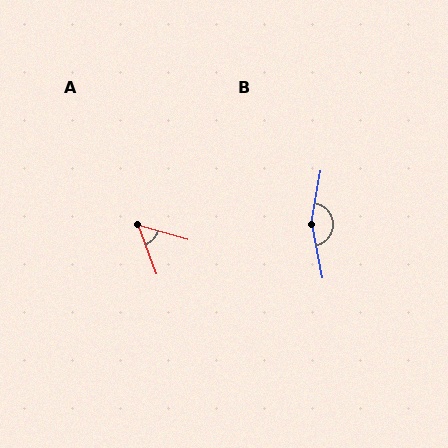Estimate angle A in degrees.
Approximately 53 degrees.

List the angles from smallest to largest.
A (53°), B (159°).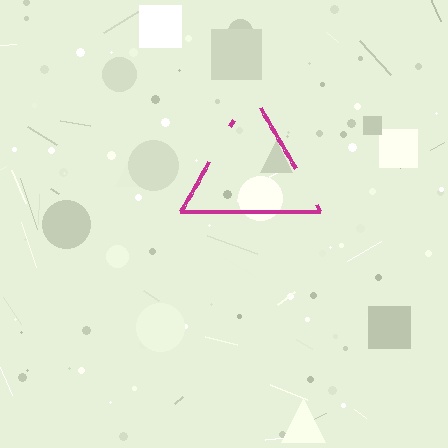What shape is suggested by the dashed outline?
The dashed outline suggests a triangle.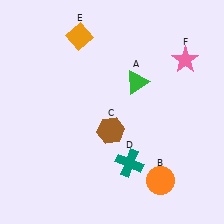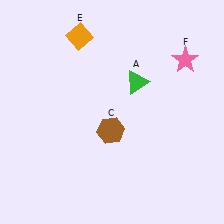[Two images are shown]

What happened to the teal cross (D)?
The teal cross (D) was removed in Image 2. It was in the bottom-right area of Image 1.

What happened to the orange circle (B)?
The orange circle (B) was removed in Image 2. It was in the bottom-right area of Image 1.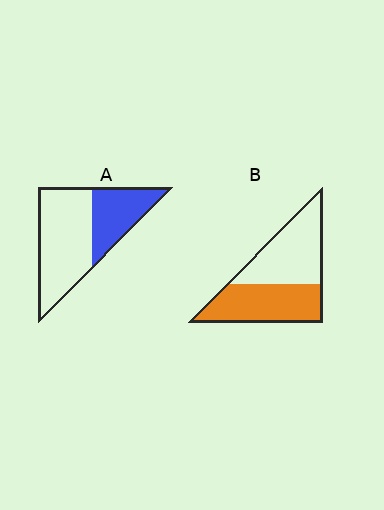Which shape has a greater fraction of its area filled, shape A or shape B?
Shape B.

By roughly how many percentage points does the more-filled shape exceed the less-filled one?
By roughly 15 percentage points (B over A).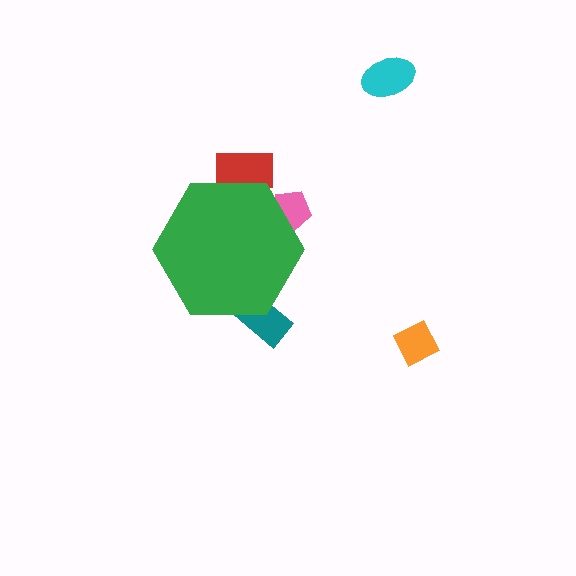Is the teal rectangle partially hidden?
Yes, the teal rectangle is partially hidden behind the green hexagon.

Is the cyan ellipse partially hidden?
No, the cyan ellipse is fully visible.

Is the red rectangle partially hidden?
Yes, the red rectangle is partially hidden behind the green hexagon.